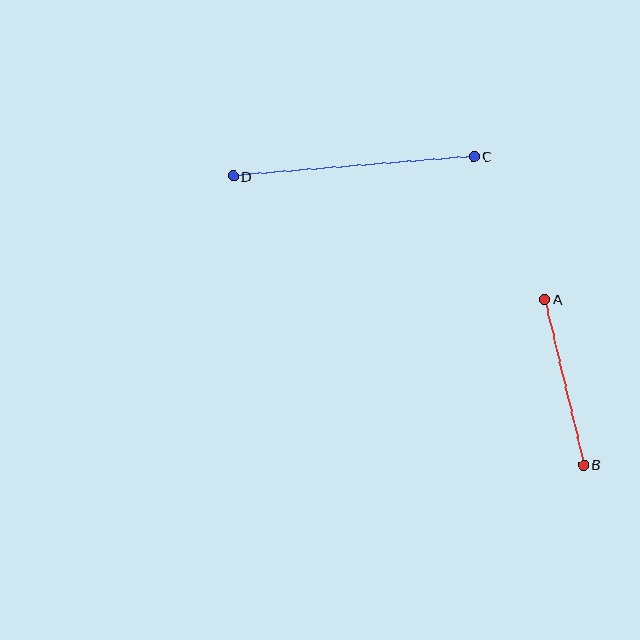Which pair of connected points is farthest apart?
Points C and D are farthest apart.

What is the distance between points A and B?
The distance is approximately 170 pixels.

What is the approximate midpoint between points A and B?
The midpoint is at approximately (564, 382) pixels.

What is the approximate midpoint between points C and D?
The midpoint is at approximately (353, 166) pixels.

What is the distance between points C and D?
The distance is approximately 242 pixels.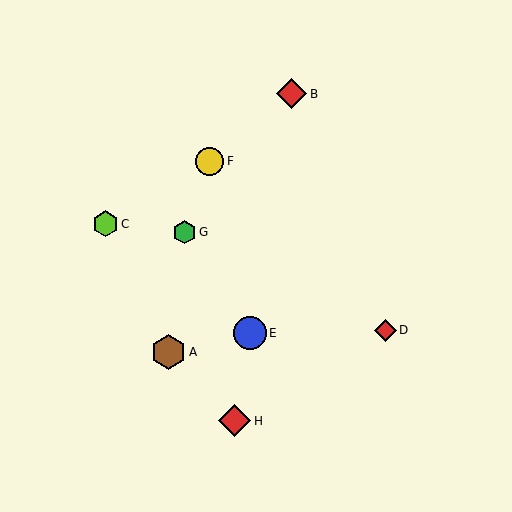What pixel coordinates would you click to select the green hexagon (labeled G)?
Click at (184, 232) to select the green hexagon G.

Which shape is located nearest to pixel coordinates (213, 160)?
The yellow circle (labeled F) at (210, 161) is nearest to that location.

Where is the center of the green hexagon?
The center of the green hexagon is at (184, 232).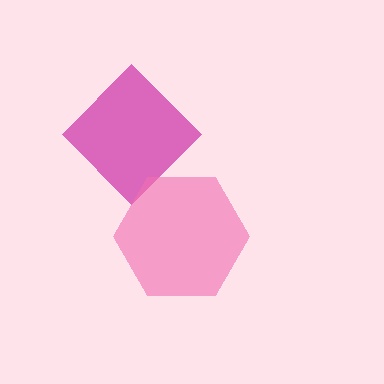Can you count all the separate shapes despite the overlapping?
Yes, there are 2 separate shapes.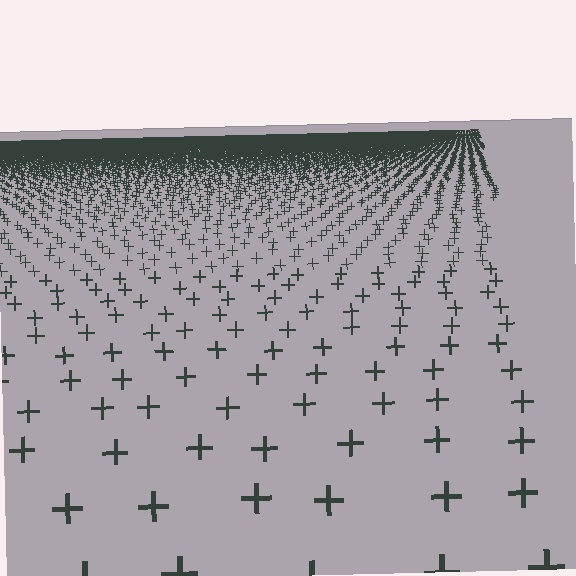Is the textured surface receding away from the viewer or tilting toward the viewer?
The surface is receding away from the viewer. Texture elements get smaller and denser toward the top.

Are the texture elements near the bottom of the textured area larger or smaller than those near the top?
Larger. Near the bottom, elements are closer to the viewer and appear at a bigger on-screen size.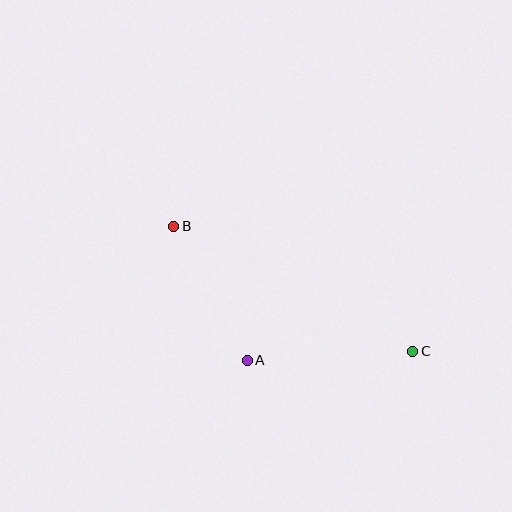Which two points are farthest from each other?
Points B and C are farthest from each other.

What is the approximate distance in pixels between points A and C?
The distance between A and C is approximately 166 pixels.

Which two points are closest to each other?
Points A and B are closest to each other.